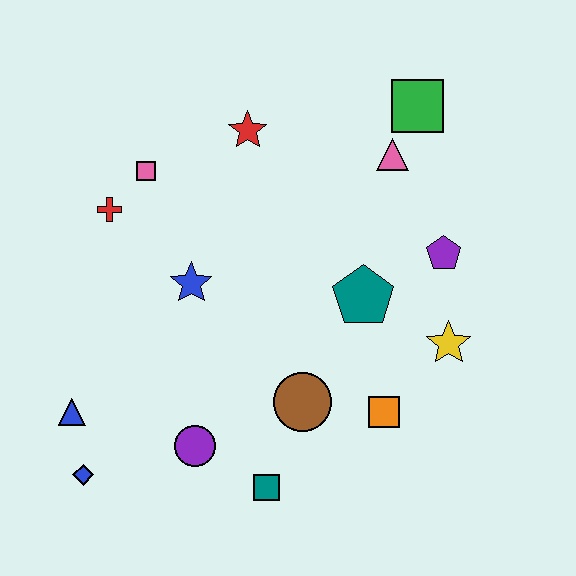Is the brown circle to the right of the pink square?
Yes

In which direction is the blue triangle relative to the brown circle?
The blue triangle is to the left of the brown circle.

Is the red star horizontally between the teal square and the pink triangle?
No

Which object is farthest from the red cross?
The yellow star is farthest from the red cross.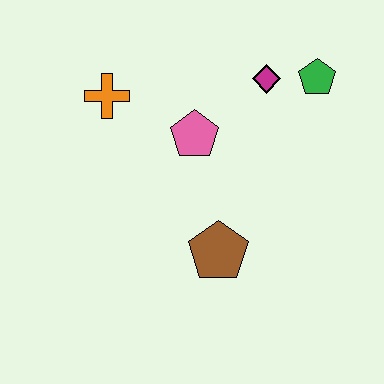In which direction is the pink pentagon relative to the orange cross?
The pink pentagon is to the right of the orange cross.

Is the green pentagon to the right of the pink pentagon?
Yes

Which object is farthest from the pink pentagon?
The green pentagon is farthest from the pink pentagon.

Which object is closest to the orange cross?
The pink pentagon is closest to the orange cross.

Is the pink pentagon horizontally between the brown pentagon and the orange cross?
Yes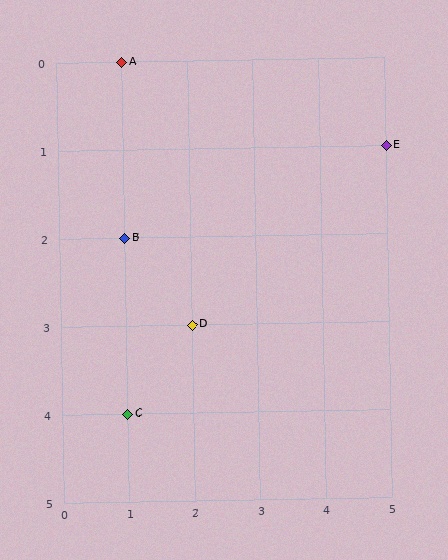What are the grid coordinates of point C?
Point C is at grid coordinates (1, 4).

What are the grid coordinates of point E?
Point E is at grid coordinates (5, 1).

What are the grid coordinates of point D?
Point D is at grid coordinates (2, 3).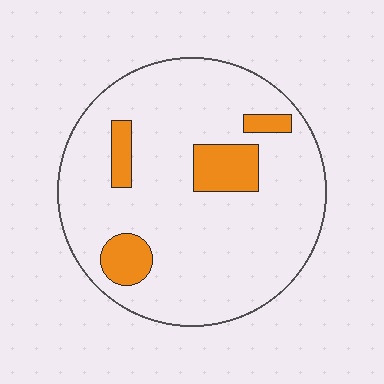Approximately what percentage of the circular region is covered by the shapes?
Approximately 15%.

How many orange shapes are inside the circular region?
4.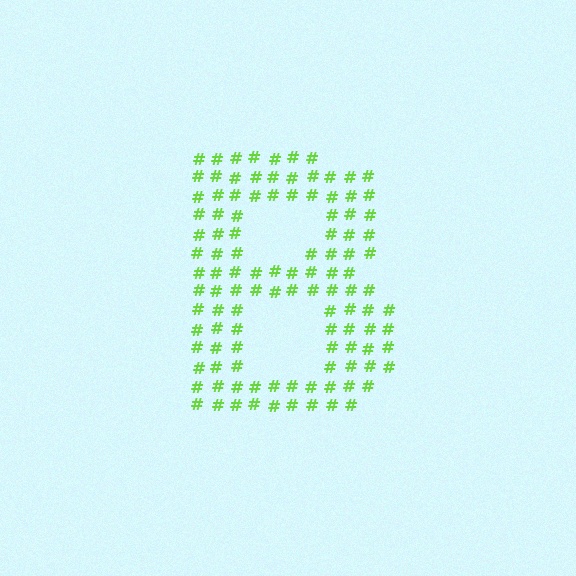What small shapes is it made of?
It is made of small hash symbols.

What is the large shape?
The large shape is the letter B.